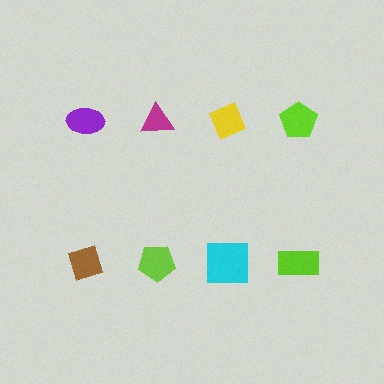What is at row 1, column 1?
A purple ellipse.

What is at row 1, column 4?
A lime pentagon.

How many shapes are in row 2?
4 shapes.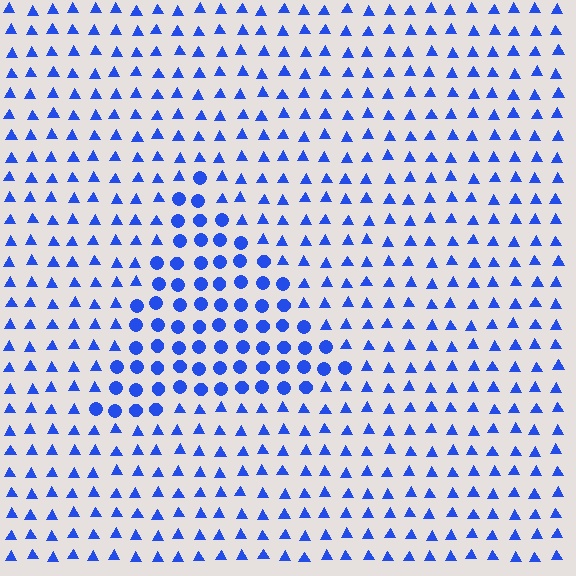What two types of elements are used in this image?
The image uses circles inside the triangle region and triangles outside it.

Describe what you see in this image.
The image is filled with small blue elements arranged in a uniform grid. A triangle-shaped region contains circles, while the surrounding area contains triangles. The boundary is defined purely by the change in element shape.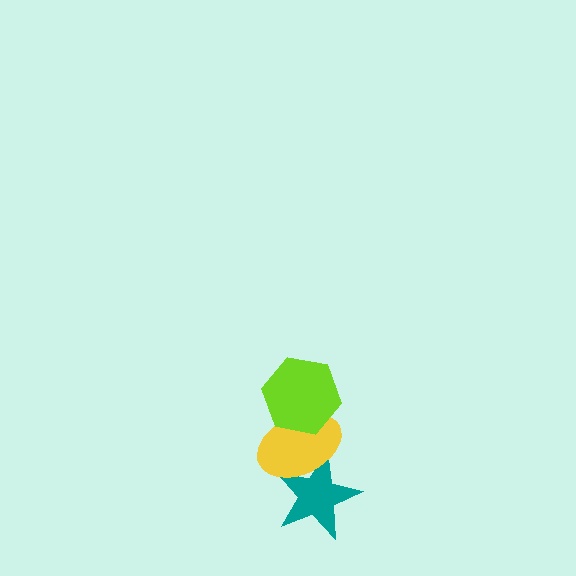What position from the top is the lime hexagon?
The lime hexagon is 1st from the top.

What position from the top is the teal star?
The teal star is 3rd from the top.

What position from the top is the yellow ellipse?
The yellow ellipse is 2nd from the top.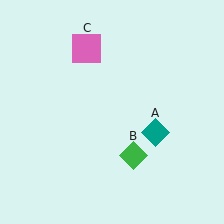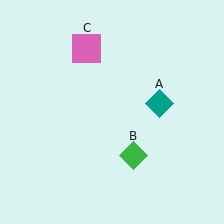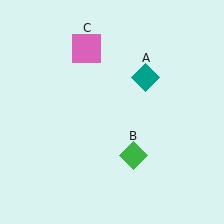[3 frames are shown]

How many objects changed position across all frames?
1 object changed position: teal diamond (object A).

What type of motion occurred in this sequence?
The teal diamond (object A) rotated counterclockwise around the center of the scene.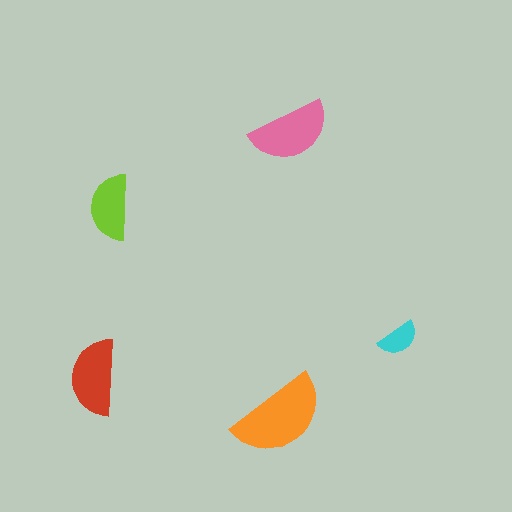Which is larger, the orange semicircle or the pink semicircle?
The orange one.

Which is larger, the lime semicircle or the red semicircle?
The red one.